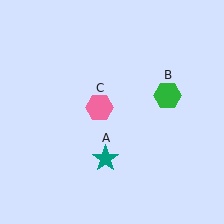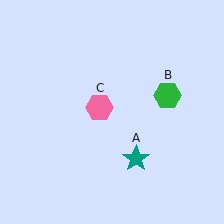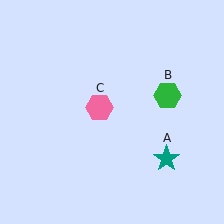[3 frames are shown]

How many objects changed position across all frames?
1 object changed position: teal star (object A).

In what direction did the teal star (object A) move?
The teal star (object A) moved right.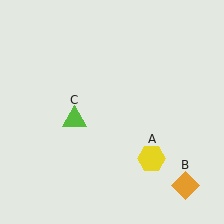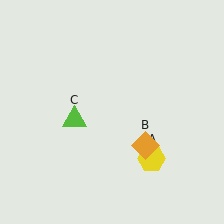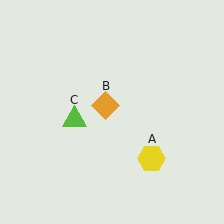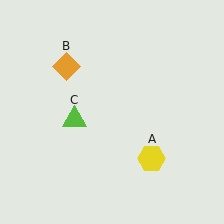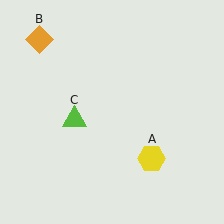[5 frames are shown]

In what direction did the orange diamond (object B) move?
The orange diamond (object B) moved up and to the left.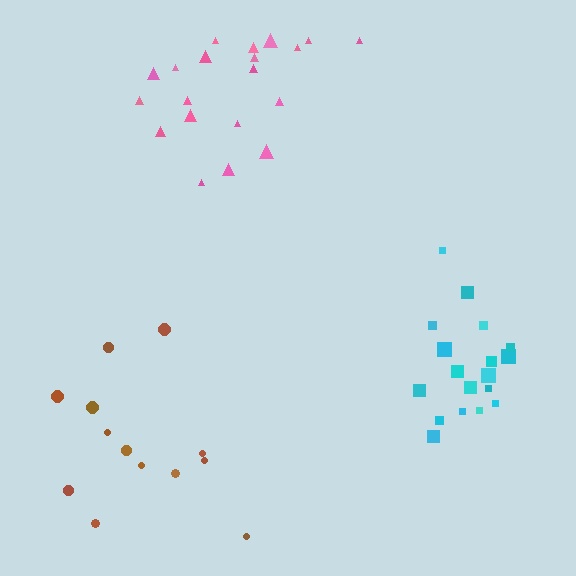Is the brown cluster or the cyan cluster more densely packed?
Cyan.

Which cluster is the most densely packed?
Cyan.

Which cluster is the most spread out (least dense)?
Brown.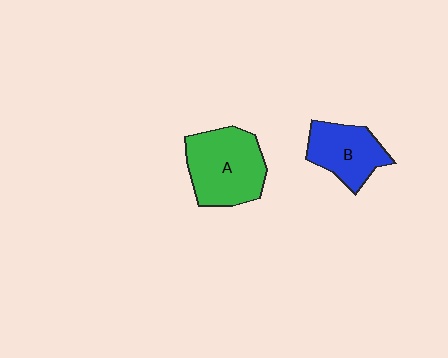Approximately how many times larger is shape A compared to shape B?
Approximately 1.4 times.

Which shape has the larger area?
Shape A (green).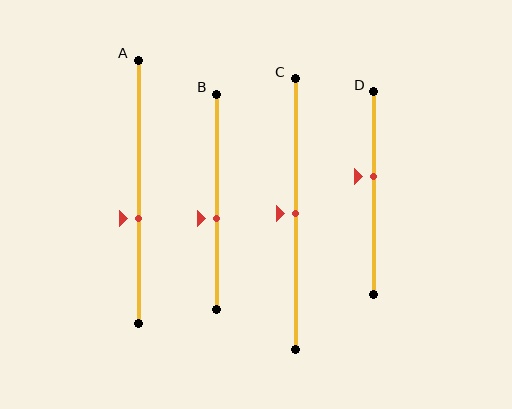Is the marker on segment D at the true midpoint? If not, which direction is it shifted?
No, the marker on segment D is shifted upward by about 8% of the segment length.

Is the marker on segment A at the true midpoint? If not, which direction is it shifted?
No, the marker on segment A is shifted downward by about 10% of the segment length.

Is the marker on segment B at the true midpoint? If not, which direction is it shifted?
No, the marker on segment B is shifted downward by about 8% of the segment length.